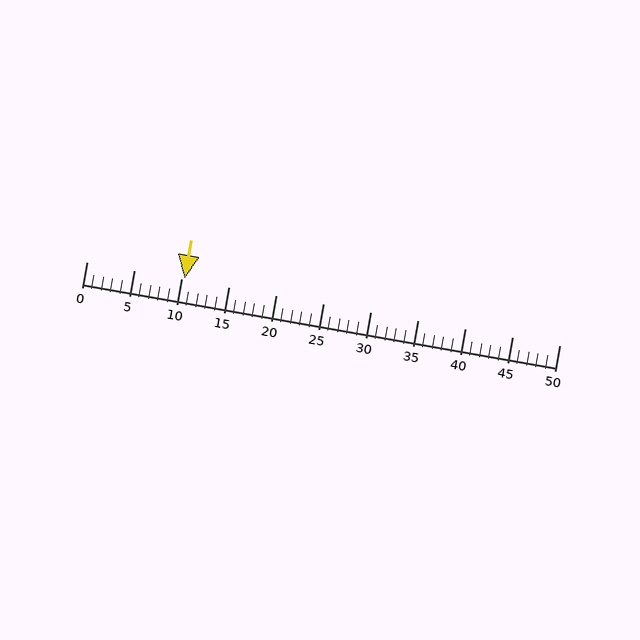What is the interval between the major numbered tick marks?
The major tick marks are spaced 5 units apart.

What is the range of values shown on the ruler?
The ruler shows values from 0 to 50.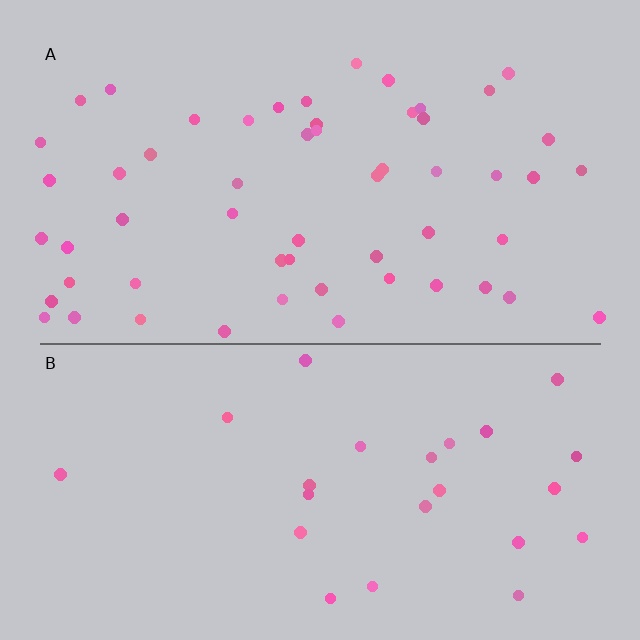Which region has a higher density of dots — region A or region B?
A (the top).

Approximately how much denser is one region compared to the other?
Approximately 2.2× — region A over region B.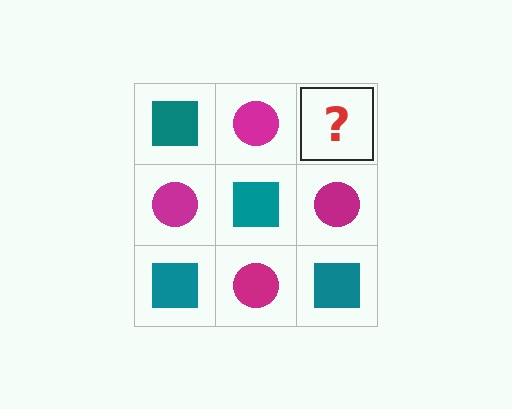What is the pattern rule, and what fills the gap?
The rule is that it alternates teal square and magenta circle in a checkerboard pattern. The gap should be filled with a teal square.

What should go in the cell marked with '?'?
The missing cell should contain a teal square.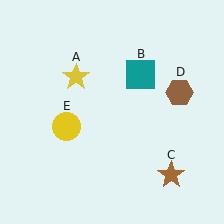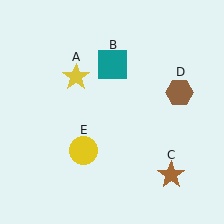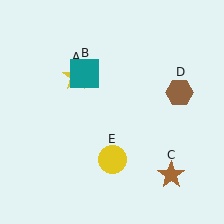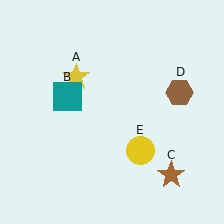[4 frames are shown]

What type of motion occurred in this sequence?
The teal square (object B), yellow circle (object E) rotated counterclockwise around the center of the scene.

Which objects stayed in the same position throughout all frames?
Yellow star (object A) and brown star (object C) and brown hexagon (object D) remained stationary.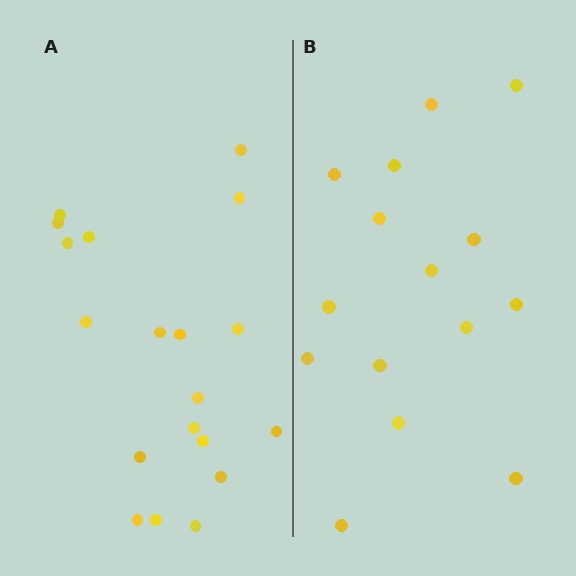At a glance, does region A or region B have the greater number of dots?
Region A (the left region) has more dots.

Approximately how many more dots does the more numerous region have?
Region A has about 4 more dots than region B.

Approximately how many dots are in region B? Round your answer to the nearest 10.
About 20 dots. (The exact count is 15, which rounds to 20.)